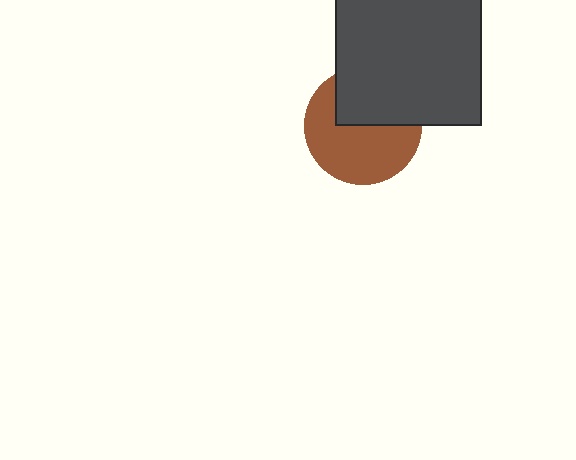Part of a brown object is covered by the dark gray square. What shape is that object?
It is a circle.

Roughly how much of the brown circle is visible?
About half of it is visible (roughly 61%).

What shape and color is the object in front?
The object in front is a dark gray square.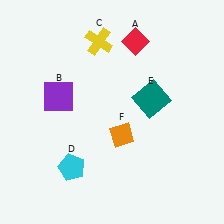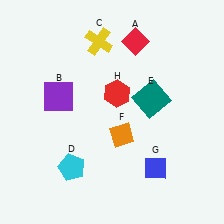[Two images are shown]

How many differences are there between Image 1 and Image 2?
There are 2 differences between the two images.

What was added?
A blue diamond (G), a red hexagon (H) were added in Image 2.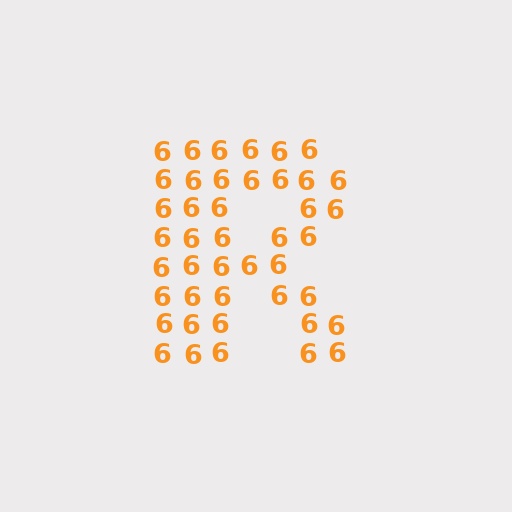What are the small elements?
The small elements are digit 6's.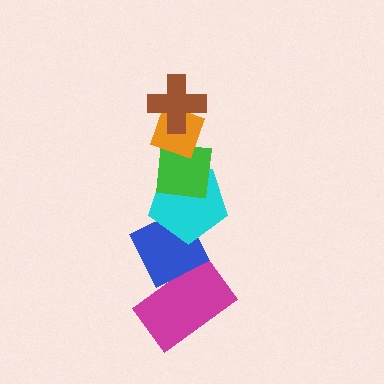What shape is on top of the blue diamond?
The cyan pentagon is on top of the blue diamond.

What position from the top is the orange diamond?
The orange diamond is 2nd from the top.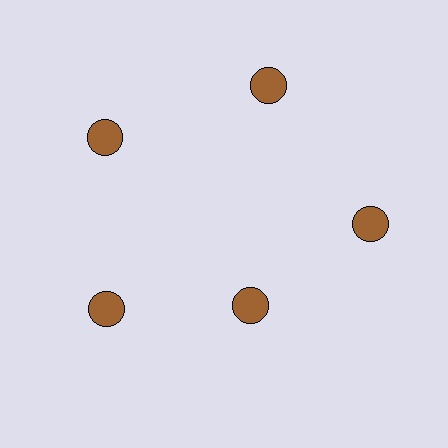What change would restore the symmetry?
The symmetry would be restored by moving it outward, back onto the ring so that all 5 circles sit at equal angles and equal distance from the center.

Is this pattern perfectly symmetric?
No. The 5 brown circles are arranged in a ring, but one element near the 5 o'clock position is pulled inward toward the center, breaking the 5-fold rotational symmetry.